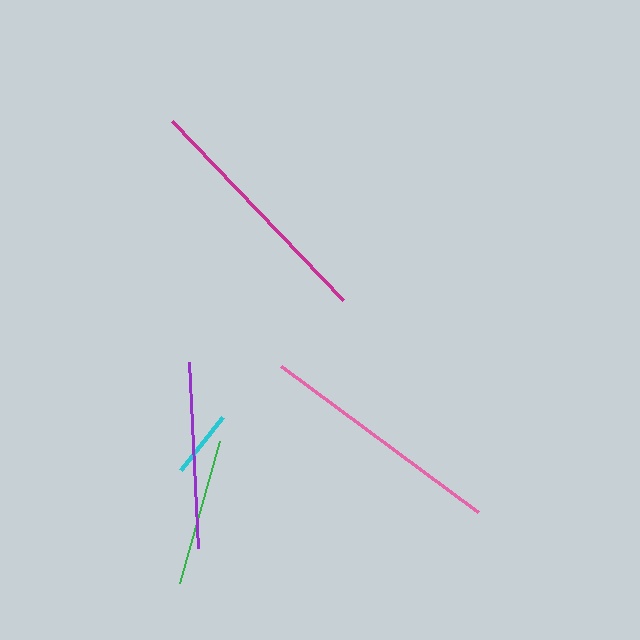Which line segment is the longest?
The magenta line is the longest at approximately 248 pixels.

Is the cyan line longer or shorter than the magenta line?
The magenta line is longer than the cyan line.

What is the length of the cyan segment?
The cyan segment is approximately 68 pixels long.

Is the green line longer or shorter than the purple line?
The purple line is longer than the green line.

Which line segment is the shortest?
The cyan line is the shortest at approximately 68 pixels.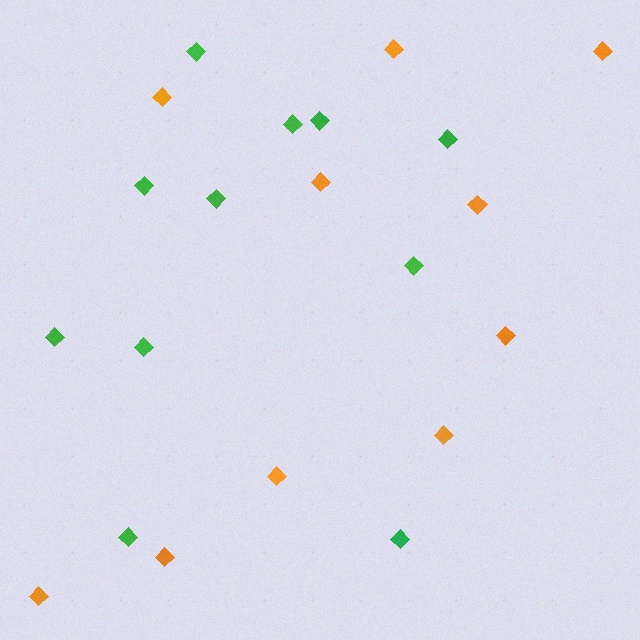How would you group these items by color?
There are 2 groups: one group of orange diamonds (10) and one group of green diamonds (11).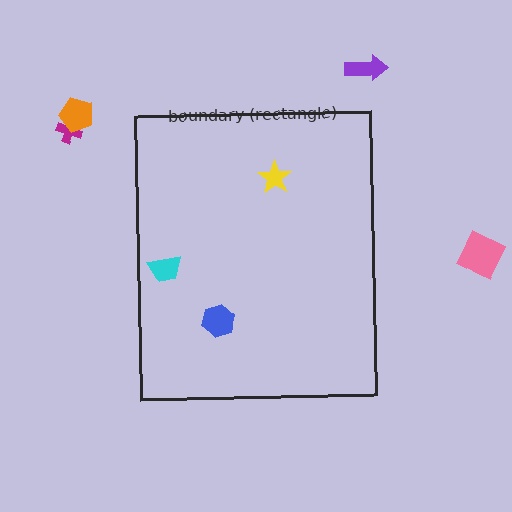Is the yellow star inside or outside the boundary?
Inside.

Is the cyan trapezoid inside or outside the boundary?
Inside.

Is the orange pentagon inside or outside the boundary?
Outside.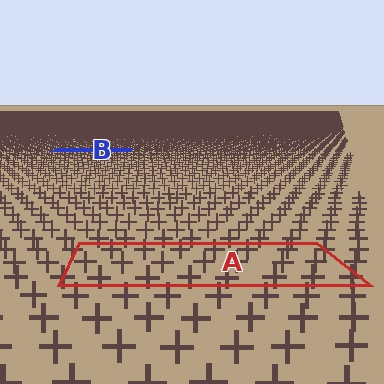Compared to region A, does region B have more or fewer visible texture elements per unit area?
Region B has more texture elements per unit area — they are packed more densely because it is farther away.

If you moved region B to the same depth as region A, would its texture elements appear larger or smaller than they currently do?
They would appear larger. At a closer depth, the same texture elements are projected at a bigger on-screen size.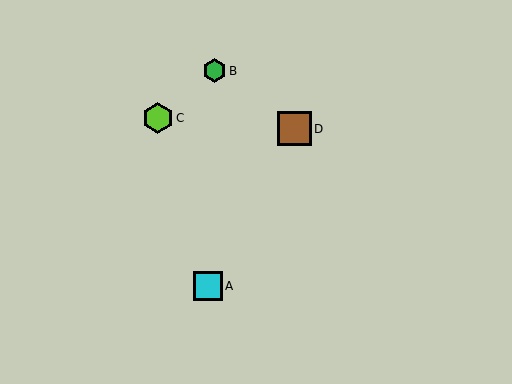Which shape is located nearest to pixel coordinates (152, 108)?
The lime hexagon (labeled C) at (158, 118) is nearest to that location.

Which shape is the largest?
The brown square (labeled D) is the largest.